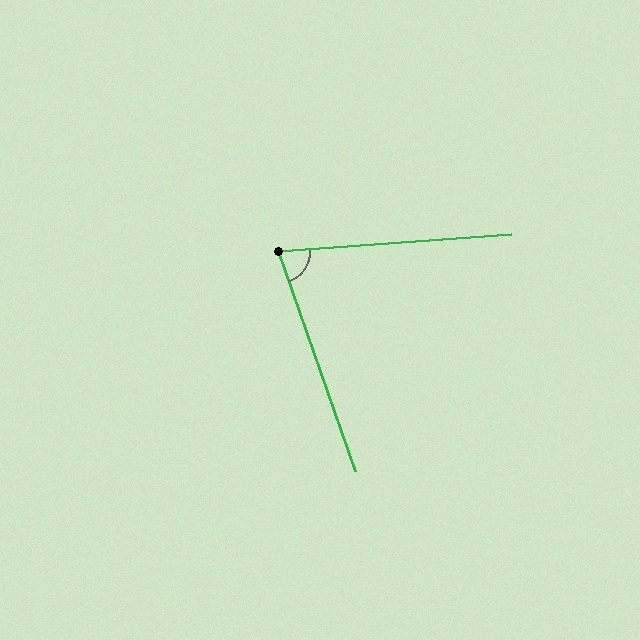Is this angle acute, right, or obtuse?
It is acute.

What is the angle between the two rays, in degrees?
Approximately 75 degrees.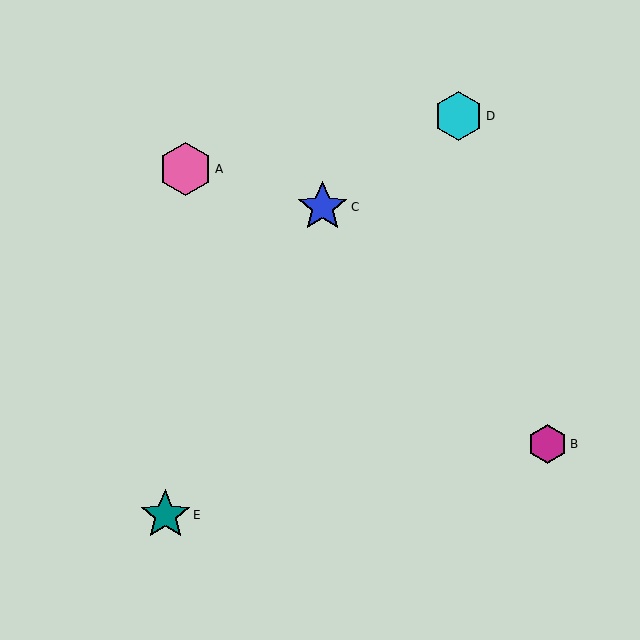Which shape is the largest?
The pink hexagon (labeled A) is the largest.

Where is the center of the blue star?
The center of the blue star is at (323, 207).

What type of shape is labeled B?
Shape B is a magenta hexagon.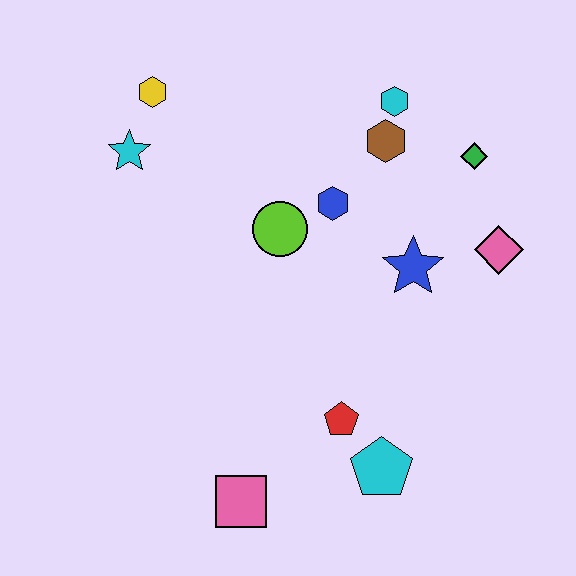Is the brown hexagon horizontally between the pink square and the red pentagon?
No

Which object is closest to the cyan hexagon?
The brown hexagon is closest to the cyan hexagon.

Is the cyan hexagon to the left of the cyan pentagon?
No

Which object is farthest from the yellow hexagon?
The cyan pentagon is farthest from the yellow hexagon.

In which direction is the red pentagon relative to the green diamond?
The red pentagon is below the green diamond.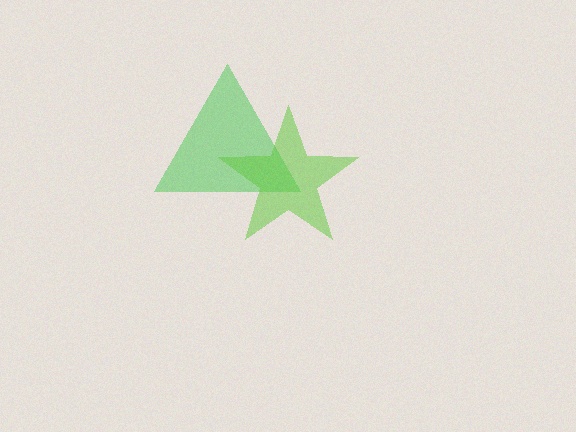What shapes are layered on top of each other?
The layered shapes are: a green triangle, a lime star.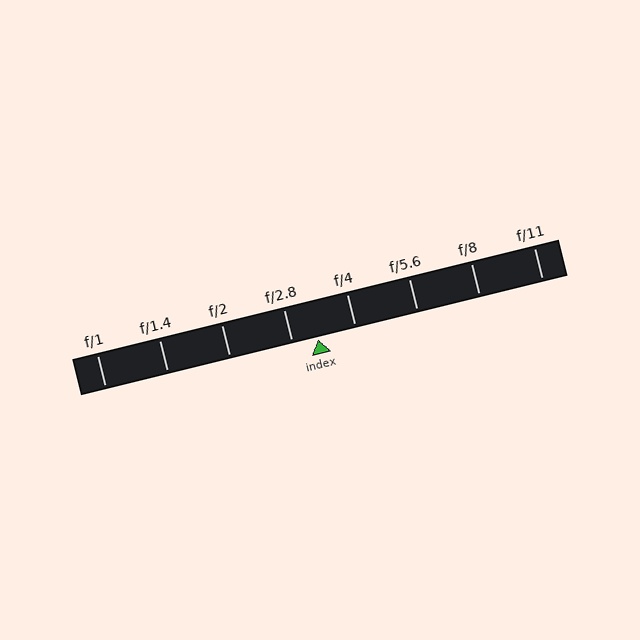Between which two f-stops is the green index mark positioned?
The index mark is between f/2.8 and f/4.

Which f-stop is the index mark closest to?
The index mark is closest to f/2.8.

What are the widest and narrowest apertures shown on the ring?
The widest aperture shown is f/1 and the narrowest is f/11.